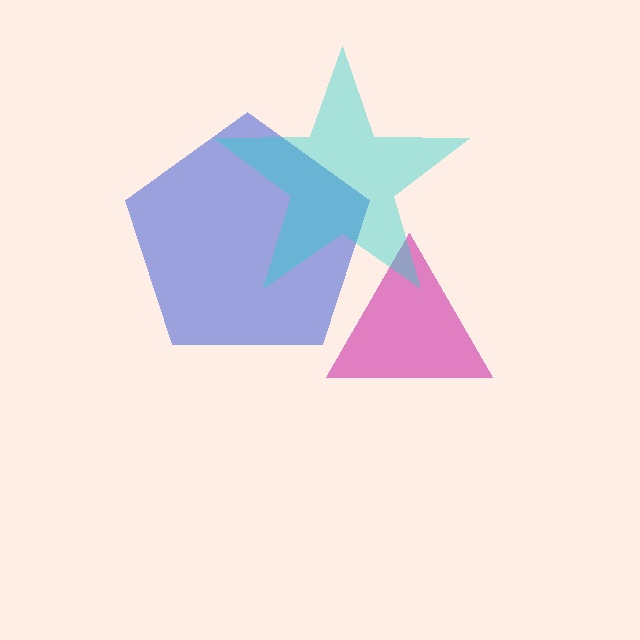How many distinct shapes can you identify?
There are 3 distinct shapes: a magenta triangle, a blue pentagon, a cyan star.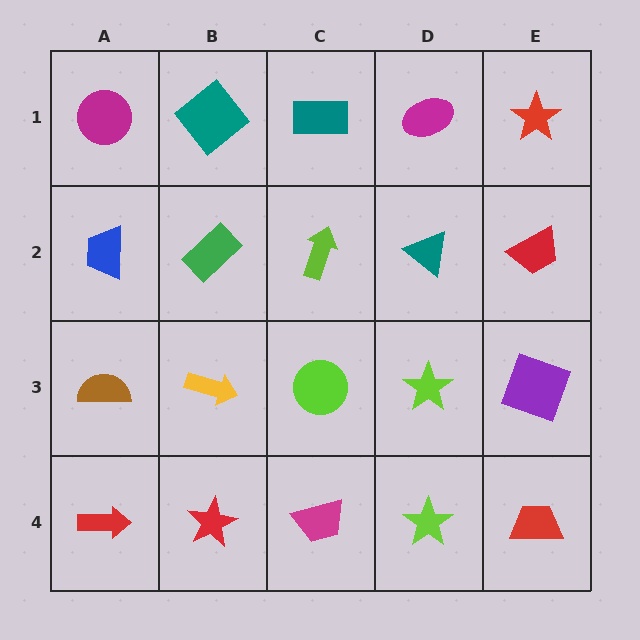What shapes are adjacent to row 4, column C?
A lime circle (row 3, column C), a red star (row 4, column B), a lime star (row 4, column D).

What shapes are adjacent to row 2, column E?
A red star (row 1, column E), a purple square (row 3, column E), a teal triangle (row 2, column D).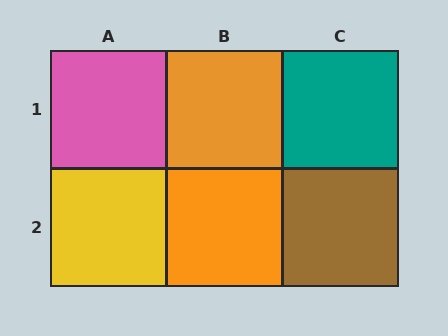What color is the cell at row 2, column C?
Brown.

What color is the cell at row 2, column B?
Orange.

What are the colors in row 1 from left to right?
Pink, orange, teal.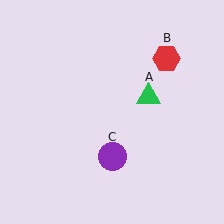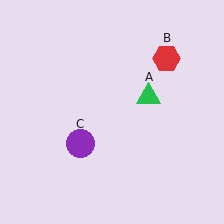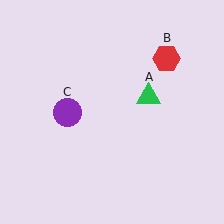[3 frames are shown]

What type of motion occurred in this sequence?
The purple circle (object C) rotated clockwise around the center of the scene.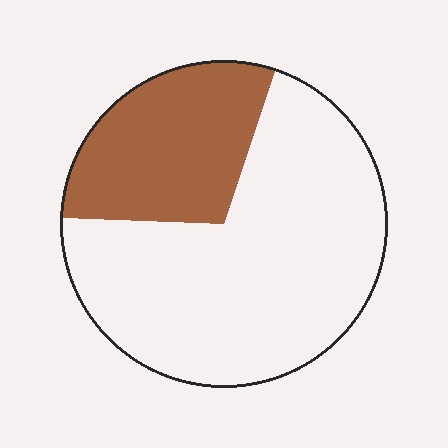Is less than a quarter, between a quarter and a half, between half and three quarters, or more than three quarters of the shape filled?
Between a quarter and a half.